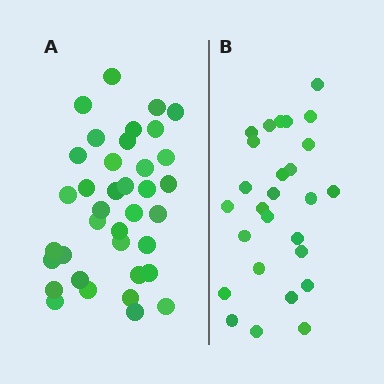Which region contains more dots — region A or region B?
Region A (the left region) has more dots.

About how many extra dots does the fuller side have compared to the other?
Region A has roughly 10 or so more dots than region B.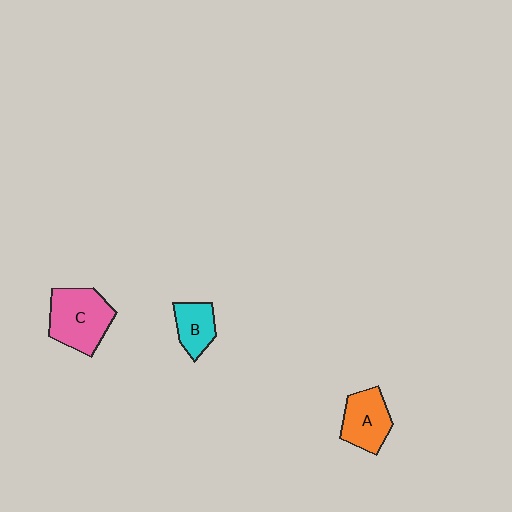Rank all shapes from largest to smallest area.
From largest to smallest: C (pink), A (orange), B (cyan).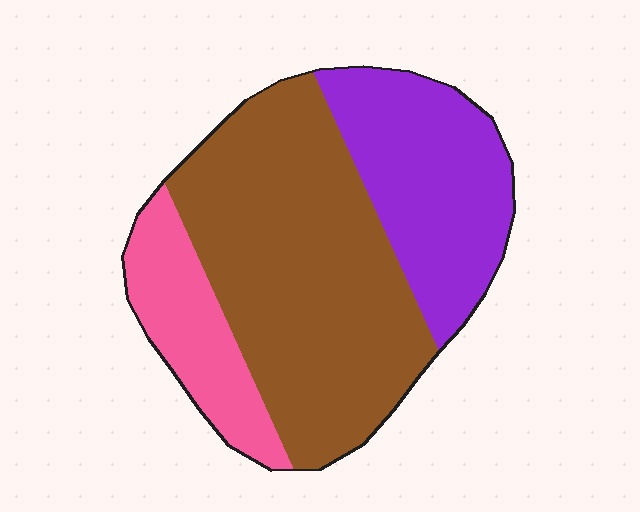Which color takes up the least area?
Pink, at roughly 15%.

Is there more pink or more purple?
Purple.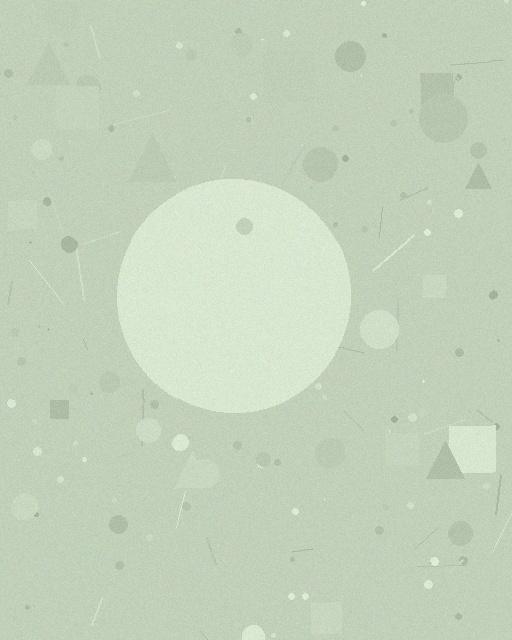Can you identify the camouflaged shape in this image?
The camouflaged shape is a circle.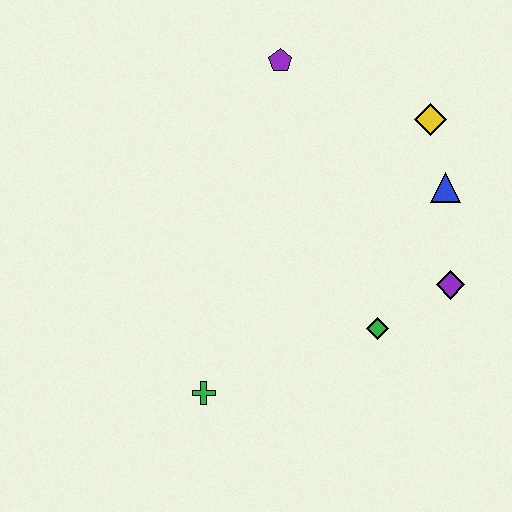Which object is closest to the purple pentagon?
The yellow diamond is closest to the purple pentagon.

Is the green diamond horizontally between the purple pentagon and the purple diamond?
Yes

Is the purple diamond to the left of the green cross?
No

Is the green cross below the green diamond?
Yes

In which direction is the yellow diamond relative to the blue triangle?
The yellow diamond is above the blue triangle.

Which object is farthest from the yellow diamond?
The green cross is farthest from the yellow diamond.